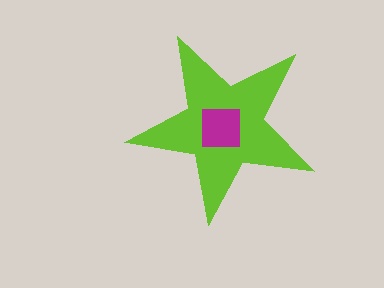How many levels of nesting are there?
2.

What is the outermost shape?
The lime star.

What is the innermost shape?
The magenta square.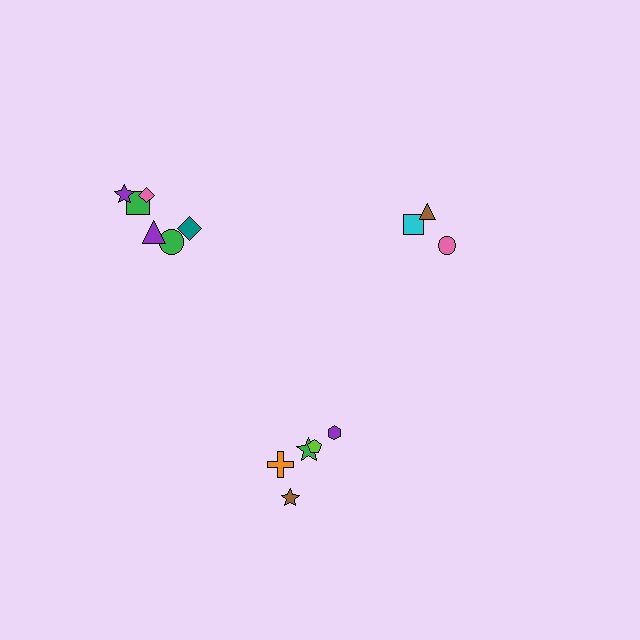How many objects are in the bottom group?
There are 5 objects.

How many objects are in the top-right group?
There are 3 objects.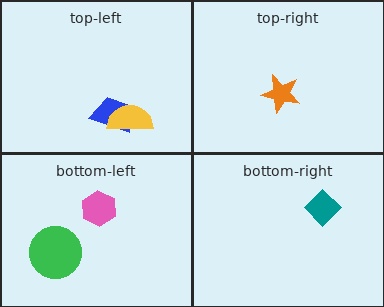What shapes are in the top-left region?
The blue trapezoid, the yellow semicircle.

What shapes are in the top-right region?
The orange star.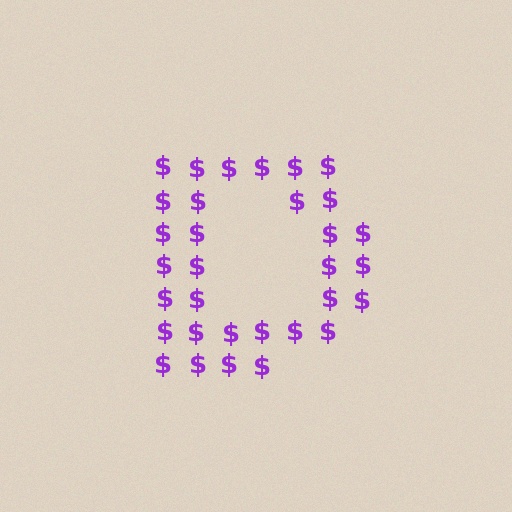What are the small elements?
The small elements are dollar signs.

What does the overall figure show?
The overall figure shows the letter D.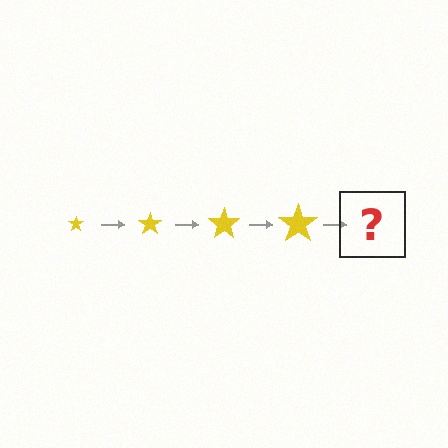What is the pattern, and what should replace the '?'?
The pattern is that the star gets progressively larger each step. The '?' should be a yellow star, larger than the previous one.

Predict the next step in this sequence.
The next step is a yellow star, larger than the previous one.